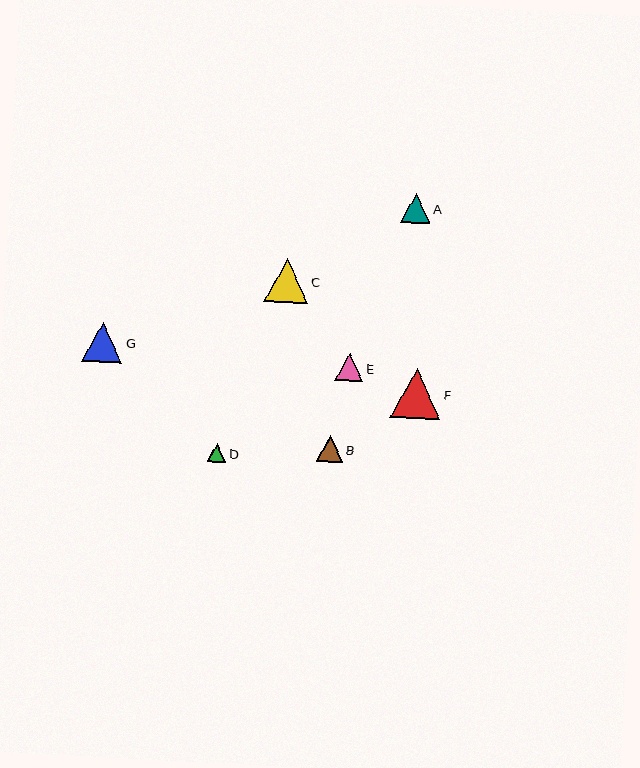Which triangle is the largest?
Triangle F is the largest with a size of approximately 50 pixels.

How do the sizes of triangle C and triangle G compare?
Triangle C and triangle G are approximately the same size.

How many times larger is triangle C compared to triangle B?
Triangle C is approximately 1.7 times the size of triangle B.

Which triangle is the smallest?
Triangle D is the smallest with a size of approximately 19 pixels.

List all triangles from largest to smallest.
From largest to smallest: F, C, G, A, E, B, D.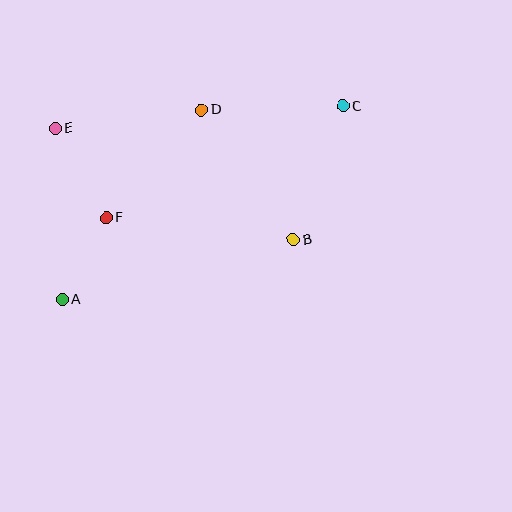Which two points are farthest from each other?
Points A and C are farthest from each other.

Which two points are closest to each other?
Points A and F are closest to each other.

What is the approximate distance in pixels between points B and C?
The distance between B and C is approximately 142 pixels.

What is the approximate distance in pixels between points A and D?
The distance between A and D is approximately 235 pixels.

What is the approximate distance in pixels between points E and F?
The distance between E and F is approximately 103 pixels.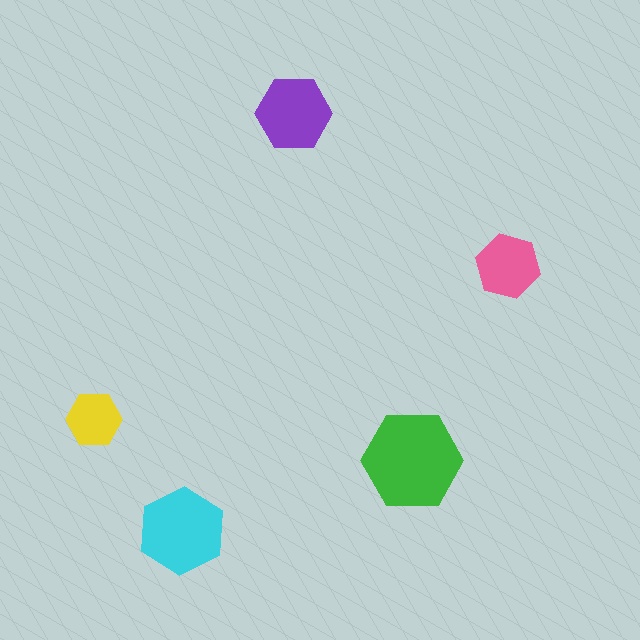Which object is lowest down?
The cyan hexagon is bottommost.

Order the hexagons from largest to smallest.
the green one, the cyan one, the purple one, the pink one, the yellow one.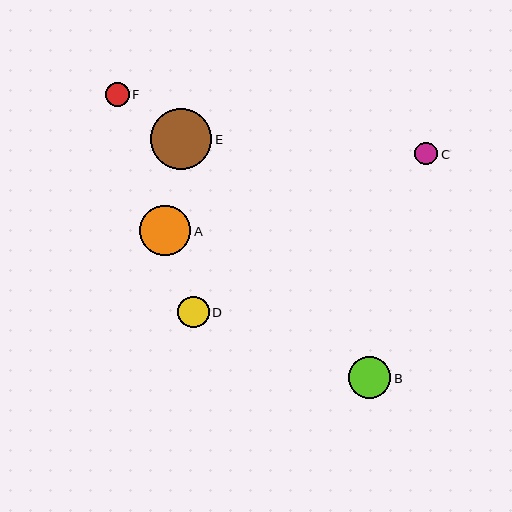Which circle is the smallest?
Circle C is the smallest with a size of approximately 23 pixels.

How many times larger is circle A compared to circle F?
Circle A is approximately 2.1 times the size of circle F.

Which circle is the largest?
Circle E is the largest with a size of approximately 61 pixels.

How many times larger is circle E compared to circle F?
Circle E is approximately 2.5 times the size of circle F.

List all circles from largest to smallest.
From largest to smallest: E, A, B, D, F, C.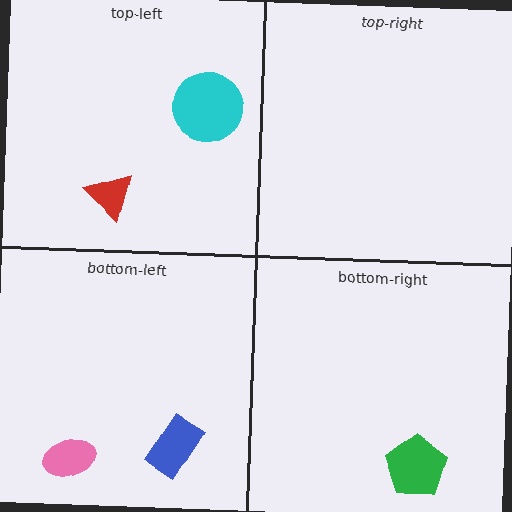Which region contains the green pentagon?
The bottom-right region.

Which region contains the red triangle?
The top-left region.